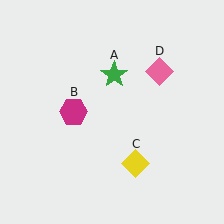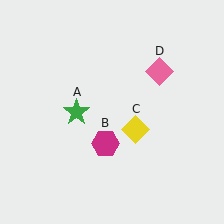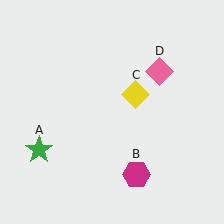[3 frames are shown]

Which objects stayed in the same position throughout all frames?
Pink diamond (object D) remained stationary.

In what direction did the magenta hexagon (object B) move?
The magenta hexagon (object B) moved down and to the right.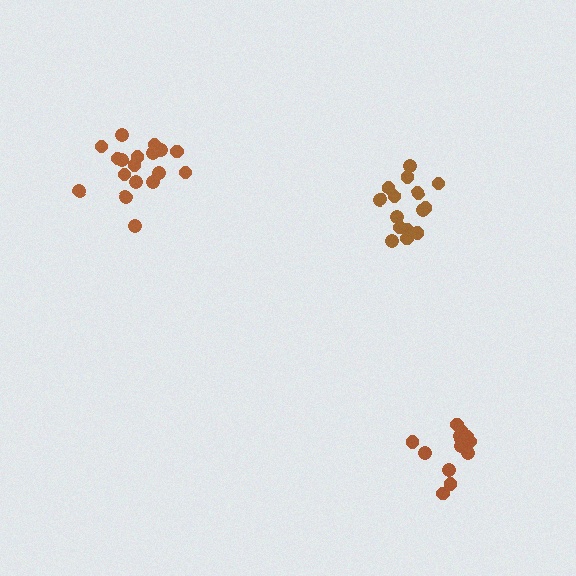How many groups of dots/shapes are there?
There are 3 groups.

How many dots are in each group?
Group 1: 15 dots, Group 2: 13 dots, Group 3: 18 dots (46 total).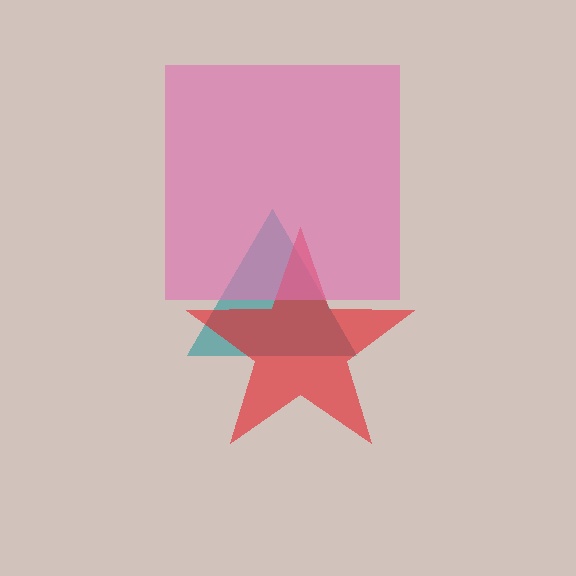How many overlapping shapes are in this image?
There are 3 overlapping shapes in the image.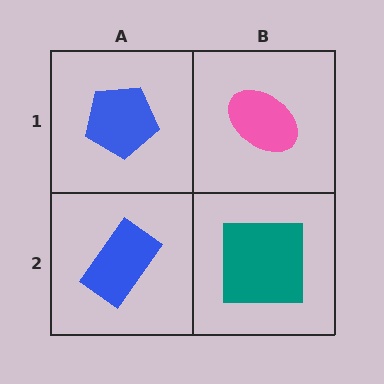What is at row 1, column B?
A pink ellipse.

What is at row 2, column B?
A teal square.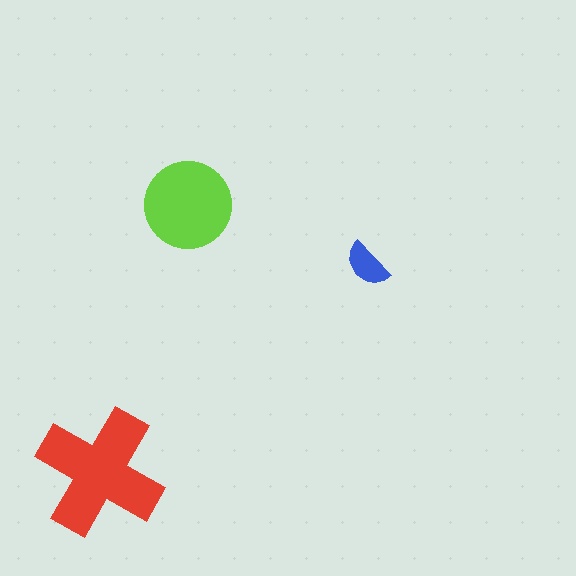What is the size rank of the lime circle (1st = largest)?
2nd.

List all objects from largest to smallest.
The red cross, the lime circle, the blue semicircle.